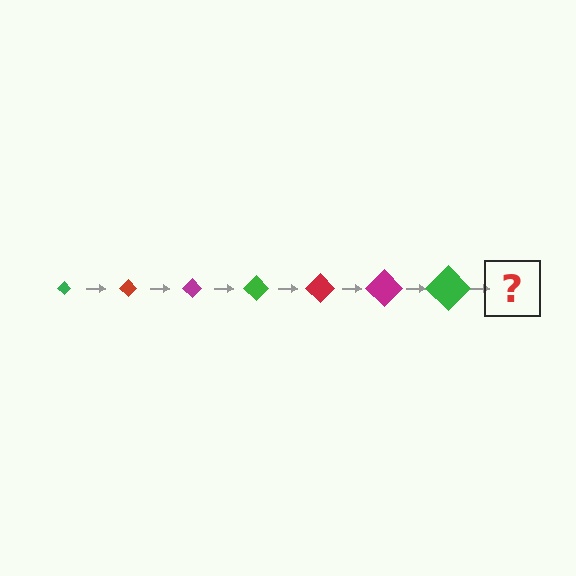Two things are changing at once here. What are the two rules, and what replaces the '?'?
The two rules are that the diamond grows larger each step and the color cycles through green, red, and magenta. The '?' should be a red diamond, larger than the previous one.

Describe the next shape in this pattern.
It should be a red diamond, larger than the previous one.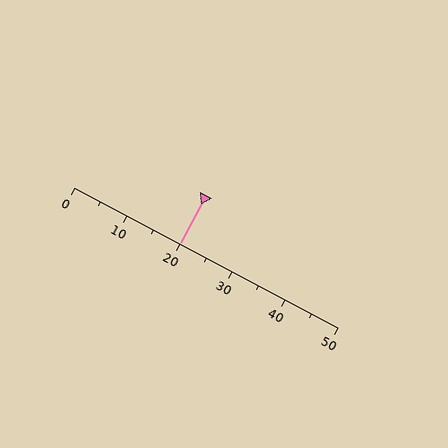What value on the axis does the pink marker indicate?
The marker indicates approximately 20.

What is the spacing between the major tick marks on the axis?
The major ticks are spaced 10 apart.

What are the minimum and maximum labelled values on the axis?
The axis runs from 0 to 50.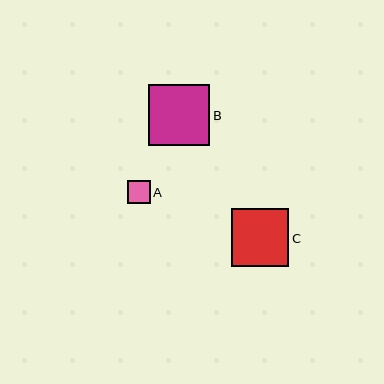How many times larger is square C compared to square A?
Square C is approximately 2.6 times the size of square A.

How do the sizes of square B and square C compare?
Square B and square C are approximately the same size.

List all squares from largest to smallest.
From largest to smallest: B, C, A.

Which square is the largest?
Square B is the largest with a size of approximately 61 pixels.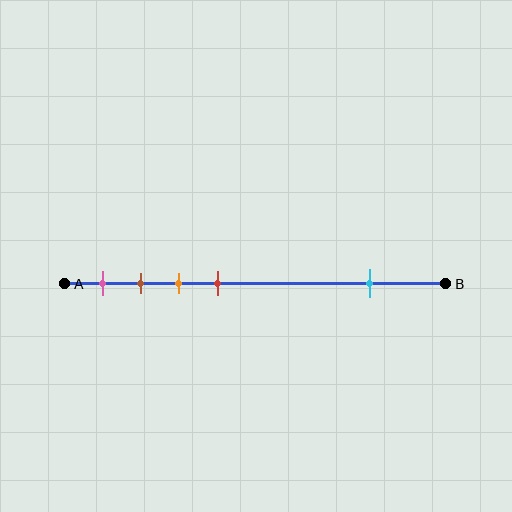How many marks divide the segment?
There are 5 marks dividing the segment.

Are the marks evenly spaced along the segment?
No, the marks are not evenly spaced.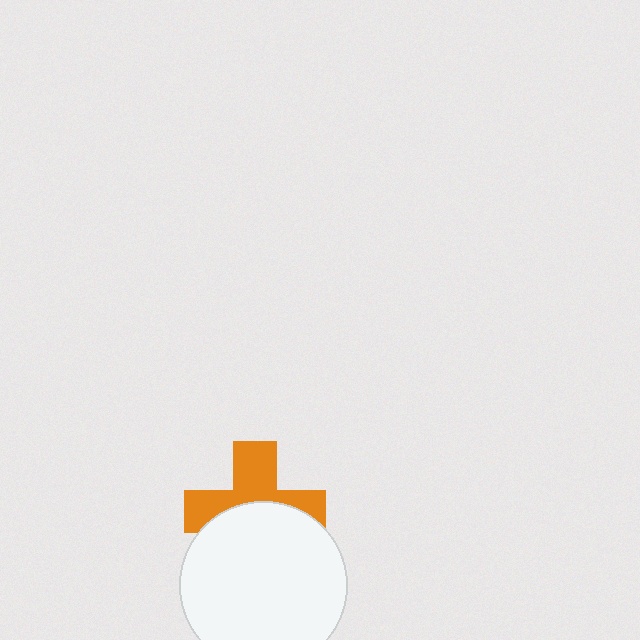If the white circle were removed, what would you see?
You would see the complete orange cross.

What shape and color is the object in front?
The object in front is a white circle.